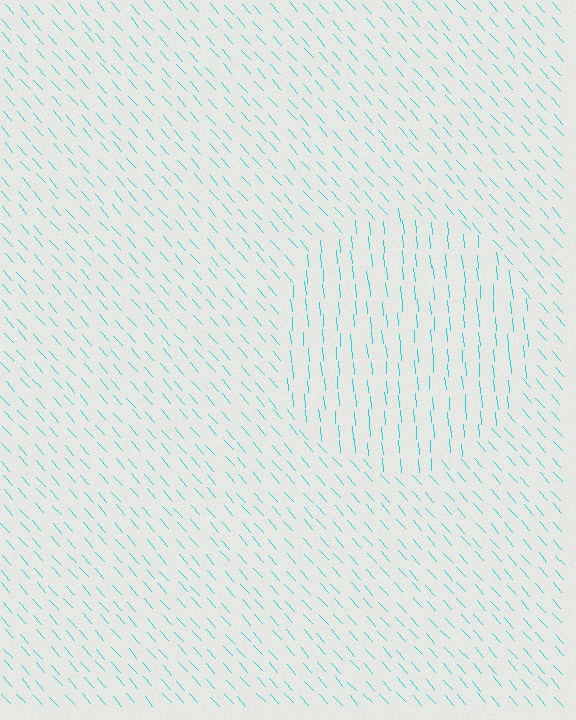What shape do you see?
I see a circle.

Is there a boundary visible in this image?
Yes, there is a texture boundary formed by a change in line orientation.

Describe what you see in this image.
The image is filled with small cyan line segments. A circle region in the image has lines oriented differently from the surrounding lines, creating a visible texture boundary.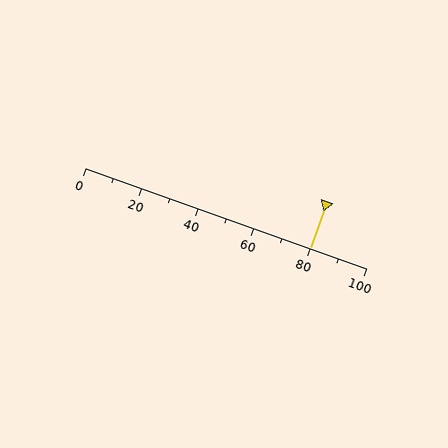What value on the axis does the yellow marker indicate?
The marker indicates approximately 80.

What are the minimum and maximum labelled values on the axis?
The axis runs from 0 to 100.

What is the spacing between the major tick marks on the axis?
The major ticks are spaced 20 apart.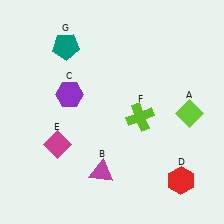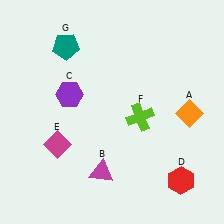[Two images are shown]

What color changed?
The diamond (A) changed from lime in Image 1 to orange in Image 2.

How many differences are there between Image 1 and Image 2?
There is 1 difference between the two images.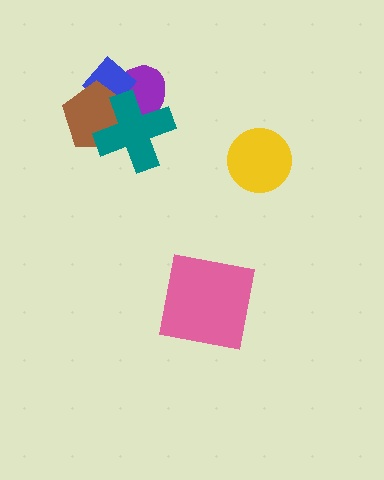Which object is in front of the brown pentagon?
The teal cross is in front of the brown pentagon.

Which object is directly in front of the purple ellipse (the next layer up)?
The blue diamond is directly in front of the purple ellipse.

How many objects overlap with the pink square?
0 objects overlap with the pink square.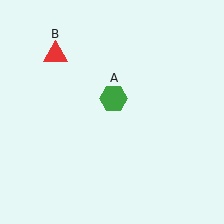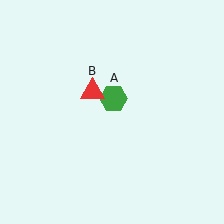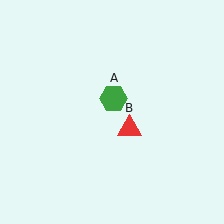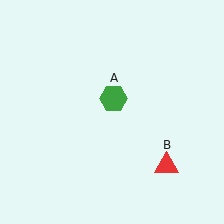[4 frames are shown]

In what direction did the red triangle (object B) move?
The red triangle (object B) moved down and to the right.